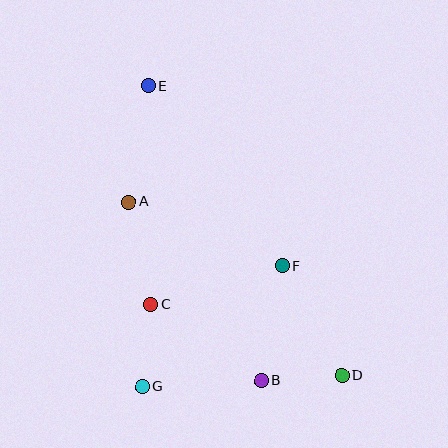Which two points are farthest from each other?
Points D and E are farthest from each other.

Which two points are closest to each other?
Points B and D are closest to each other.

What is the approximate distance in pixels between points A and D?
The distance between A and D is approximately 275 pixels.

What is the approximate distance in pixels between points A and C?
The distance between A and C is approximately 105 pixels.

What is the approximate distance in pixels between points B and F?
The distance between B and F is approximately 117 pixels.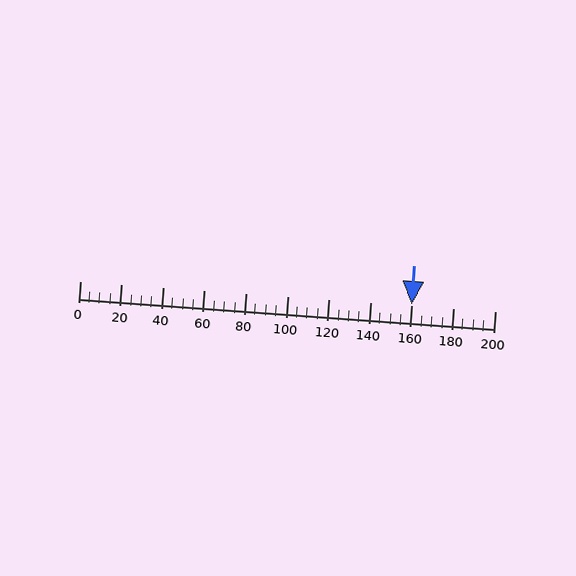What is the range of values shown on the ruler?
The ruler shows values from 0 to 200.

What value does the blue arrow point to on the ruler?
The blue arrow points to approximately 160.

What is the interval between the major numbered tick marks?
The major tick marks are spaced 20 units apart.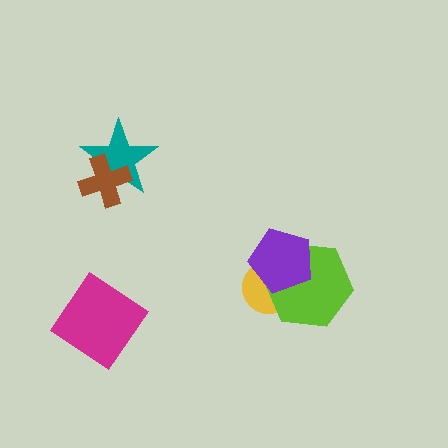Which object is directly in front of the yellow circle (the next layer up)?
The lime hexagon is directly in front of the yellow circle.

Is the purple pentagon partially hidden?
No, no other shape covers it.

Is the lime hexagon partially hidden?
Yes, it is partially covered by another shape.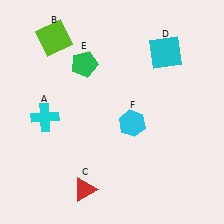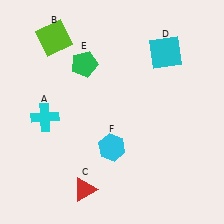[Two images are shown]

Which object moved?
The cyan hexagon (F) moved down.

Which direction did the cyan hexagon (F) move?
The cyan hexagon (F) moved down.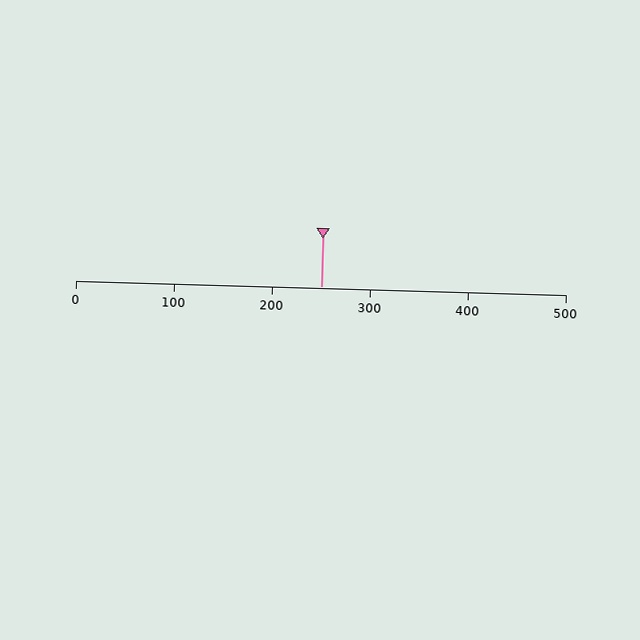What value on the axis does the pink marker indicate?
The marker indicates approximately 250.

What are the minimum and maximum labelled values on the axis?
The axis runs from 0 to 500.